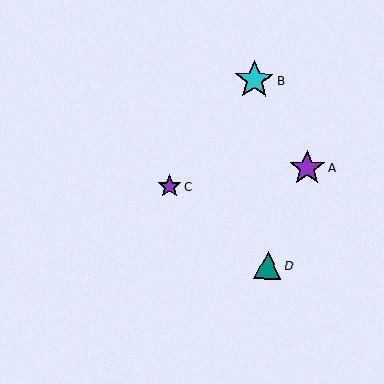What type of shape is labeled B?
Shape B is a cyan star.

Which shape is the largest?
The cyan star (labeled B) is the largest.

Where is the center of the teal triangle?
The center of the teal triangle is at (268, 265).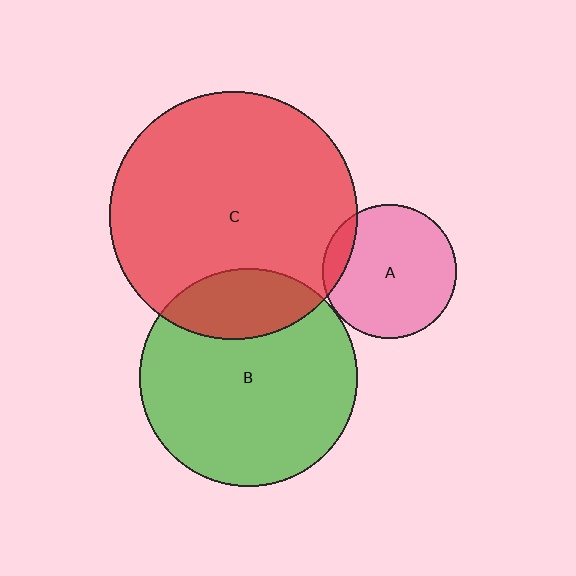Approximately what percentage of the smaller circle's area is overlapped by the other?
Approximately 10%.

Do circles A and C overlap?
Yes.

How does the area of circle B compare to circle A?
Approximately 2.6 times.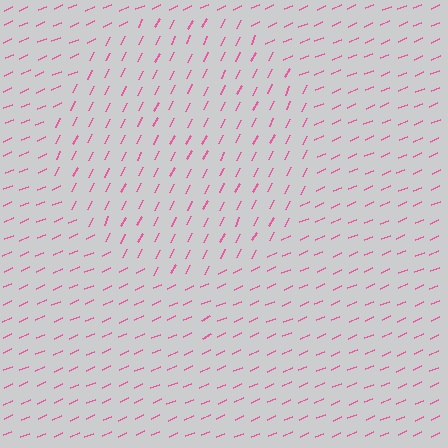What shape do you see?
I see a circle.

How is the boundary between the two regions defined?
The boundary is defined purely by a change in line orientation (approximately 40 degrees difference). All lines are the same color and thickness.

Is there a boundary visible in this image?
Yes, there is a texture boundary formed by a change in line orientation.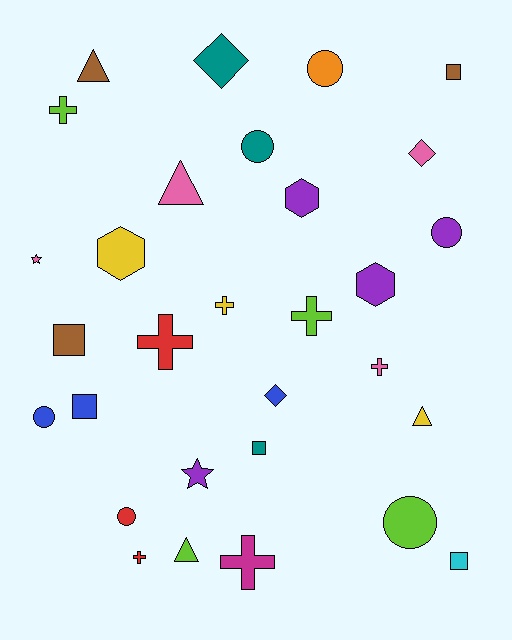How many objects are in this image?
There are 30 objects.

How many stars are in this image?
There are 2 stars.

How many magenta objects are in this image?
There is 1 magenta object.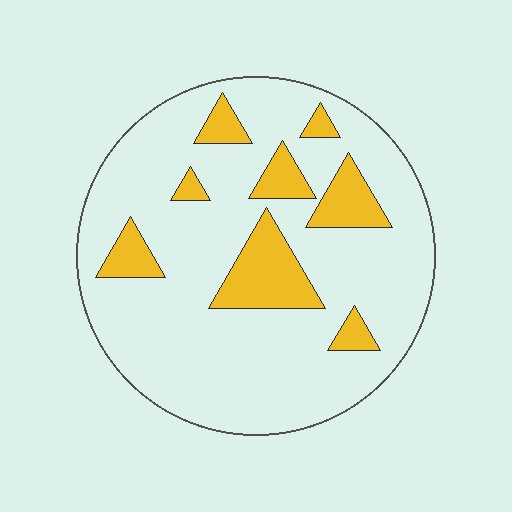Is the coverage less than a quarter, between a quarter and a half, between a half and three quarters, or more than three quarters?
Less than a quarter.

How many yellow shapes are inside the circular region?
8.